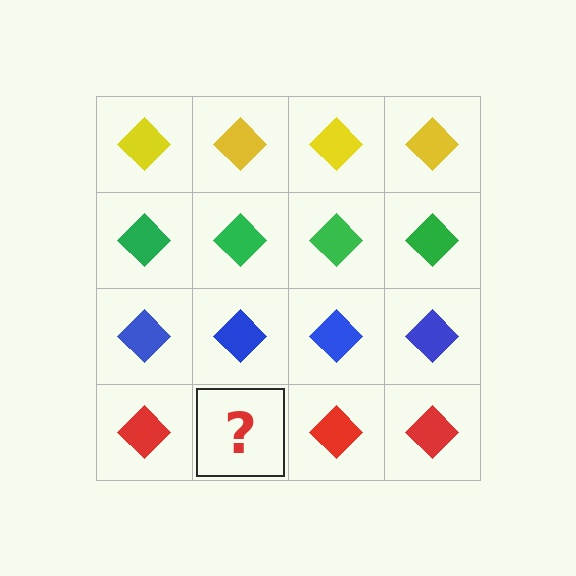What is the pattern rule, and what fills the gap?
The rule is that each row has a consistent color. The gap should be filled with a red diamond.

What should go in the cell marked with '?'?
The missing cell should contain a red diamond.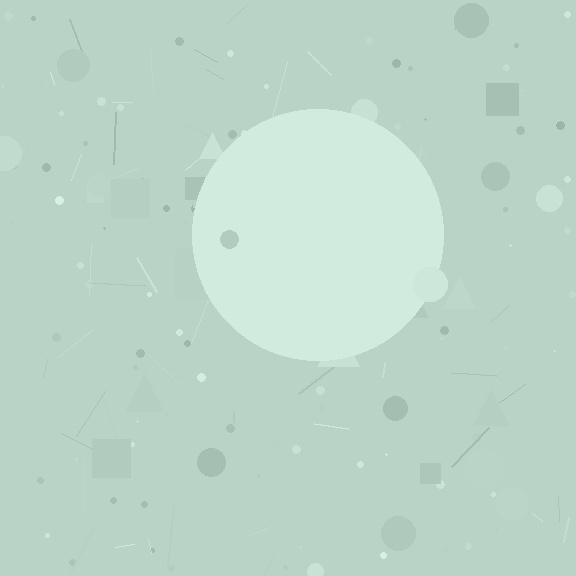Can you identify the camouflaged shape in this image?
The camouflaged shape is a circle.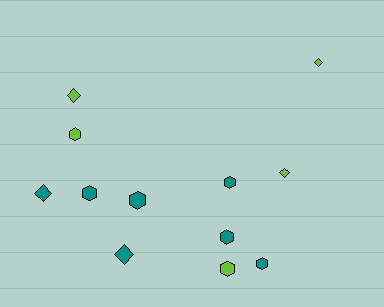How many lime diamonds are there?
There are 3 lime diamonds.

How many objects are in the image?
There are 12 objects.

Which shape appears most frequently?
Hexagon, with 7 objects.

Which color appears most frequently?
Teal, with 7 objects.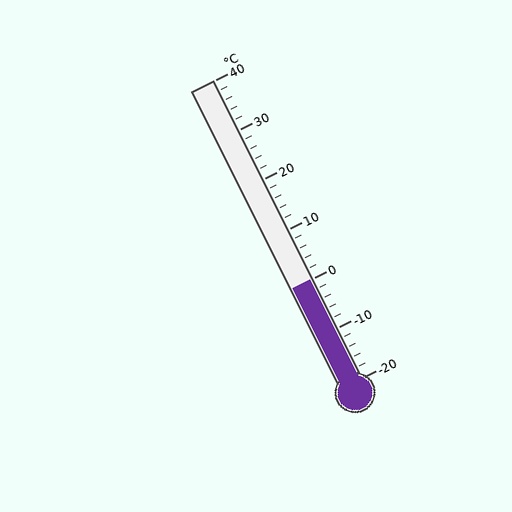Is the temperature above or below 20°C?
The temperature is below 20°C.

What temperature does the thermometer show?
The thermometer shows approximately 0°C.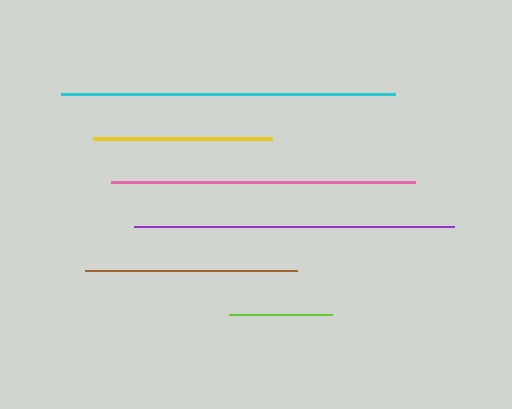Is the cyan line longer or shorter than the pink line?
The cyan line is longer than the pink line.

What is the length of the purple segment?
The purple segment is approximately 320 pixels long.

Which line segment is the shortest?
The lime line is the shortest at approximately 103 pixels.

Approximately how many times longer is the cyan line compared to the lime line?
The cyan line is approximately 3.2 times the length of the lime line.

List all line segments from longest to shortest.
From longest to shortest: cyan, purple, pink, brown, yellow, lime.